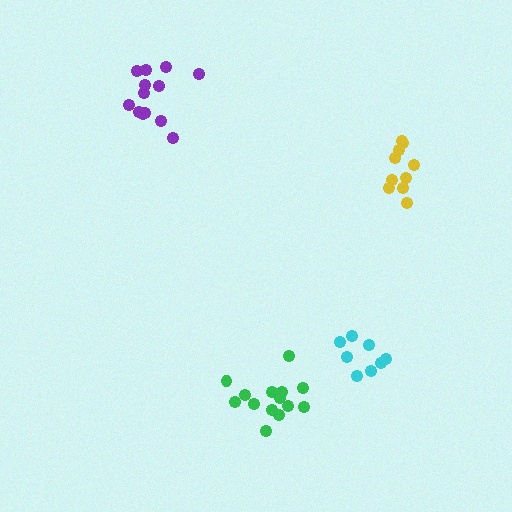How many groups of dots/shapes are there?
There are 4 groups.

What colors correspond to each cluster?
The clusters are colored: yellow, green, purple, cyan.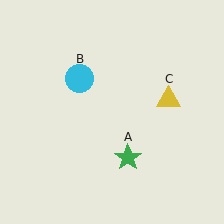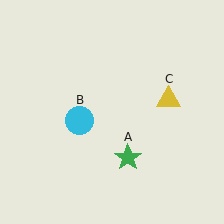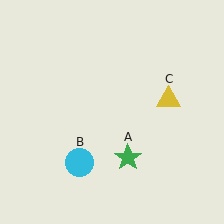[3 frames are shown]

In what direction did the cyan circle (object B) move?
The cyan circle (object B) moved down.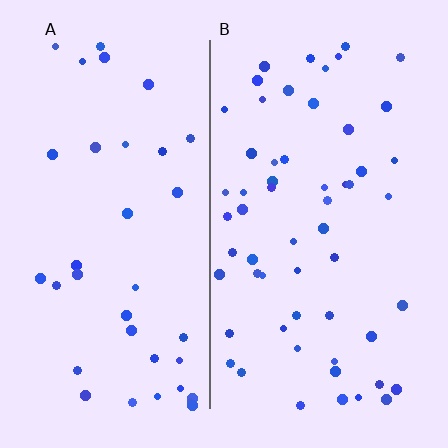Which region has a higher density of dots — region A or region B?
B (the right).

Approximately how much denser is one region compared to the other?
Approximately 1.6× — region B over region A.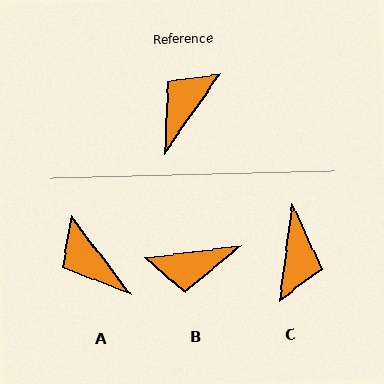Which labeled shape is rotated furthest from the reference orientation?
C, about 152 degrees away.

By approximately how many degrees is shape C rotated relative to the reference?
Approximately 152 degrees clockwise.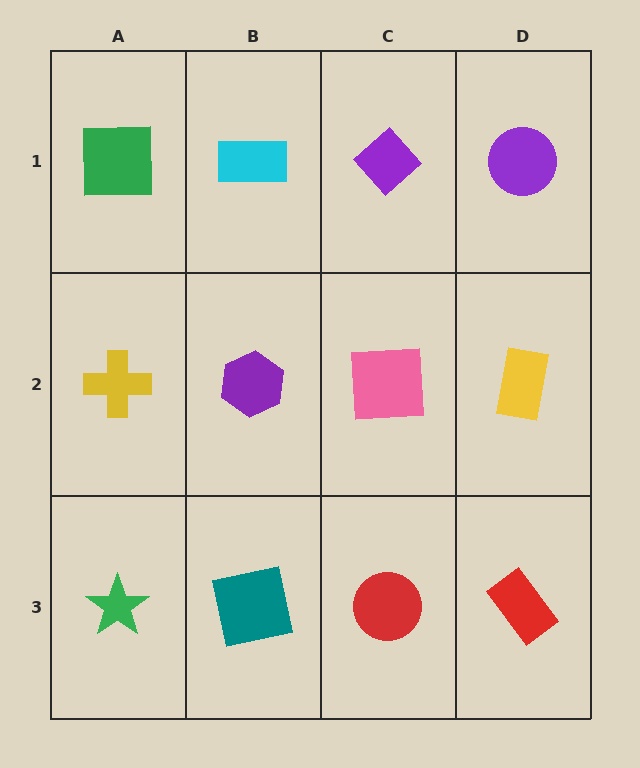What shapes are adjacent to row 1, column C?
A pink square (row 2, column C), a cyan rectangle (row 1, column B), a purple circle (row 1, column D).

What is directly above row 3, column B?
A purple hexagon.